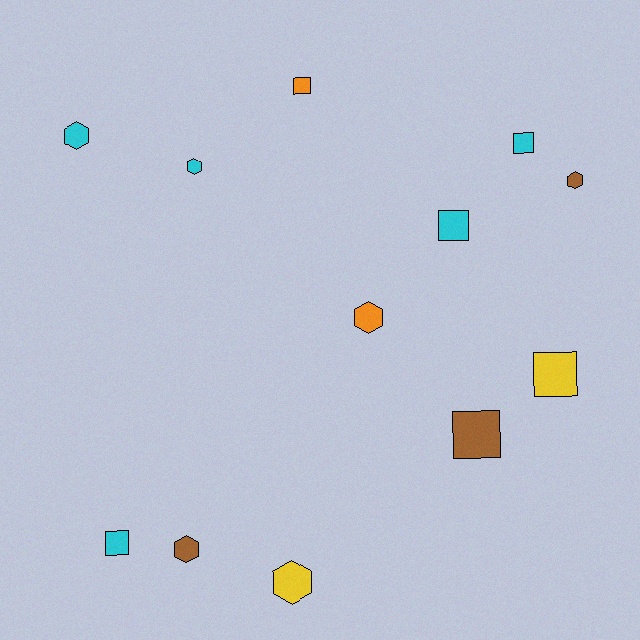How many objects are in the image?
There are 12 objects.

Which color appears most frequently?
Cyan, with 5 objects.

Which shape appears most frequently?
Hexagon, with 6 objects.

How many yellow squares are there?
There is 1 yellow square.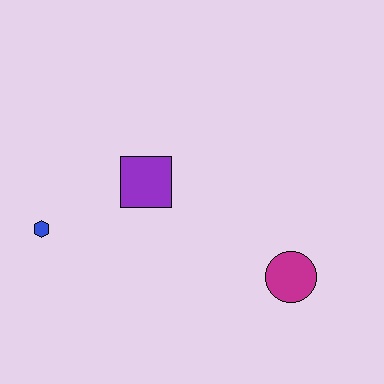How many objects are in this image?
There are 3 objects.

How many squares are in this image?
There is 1 square.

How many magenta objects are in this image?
There is 1 magenta object.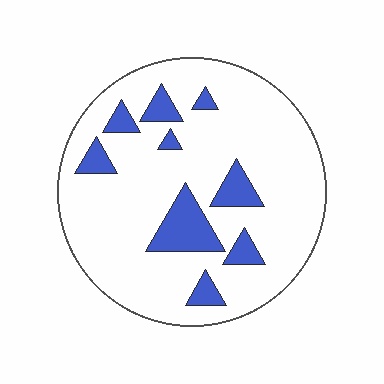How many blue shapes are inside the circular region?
9.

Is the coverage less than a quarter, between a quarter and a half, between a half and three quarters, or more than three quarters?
Less than a quarter.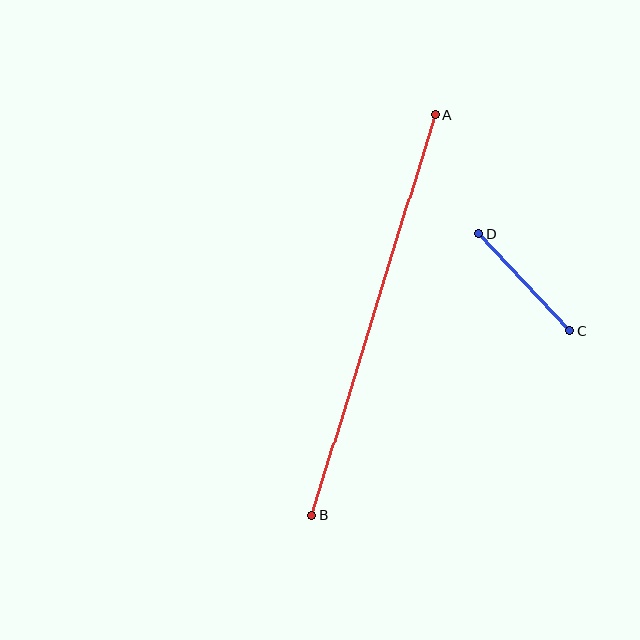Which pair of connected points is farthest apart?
Points A and B are farthest apart.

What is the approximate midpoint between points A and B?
The midpoint is at approximately (374, 315) pixels.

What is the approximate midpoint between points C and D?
The midpoint is at approximately (524, 282) pixels.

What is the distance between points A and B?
The distance is approximately 419 pixels.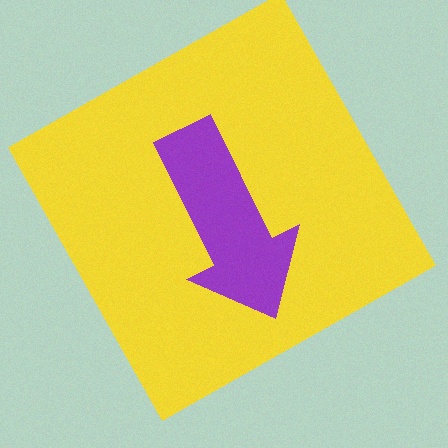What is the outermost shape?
The yellow square.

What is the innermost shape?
The purple arrow.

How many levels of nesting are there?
2.